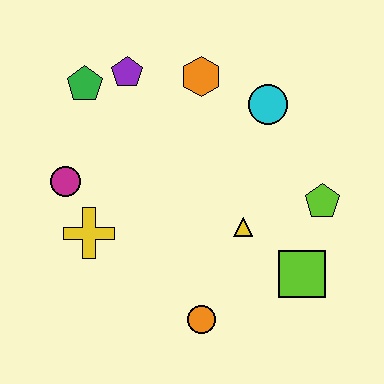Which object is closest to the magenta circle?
The yellow cross is closest to the magenta circle.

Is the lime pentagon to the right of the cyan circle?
Yes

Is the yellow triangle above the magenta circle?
No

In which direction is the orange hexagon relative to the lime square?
The orange hexagon is above the lime square.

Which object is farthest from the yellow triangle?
The green pentagon is farthest from the yellow triangle.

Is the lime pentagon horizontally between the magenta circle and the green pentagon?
No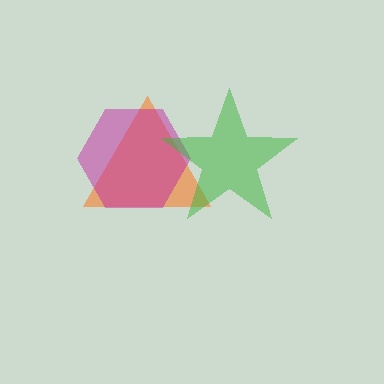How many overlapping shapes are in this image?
There are 3 overlapping shapes in the image.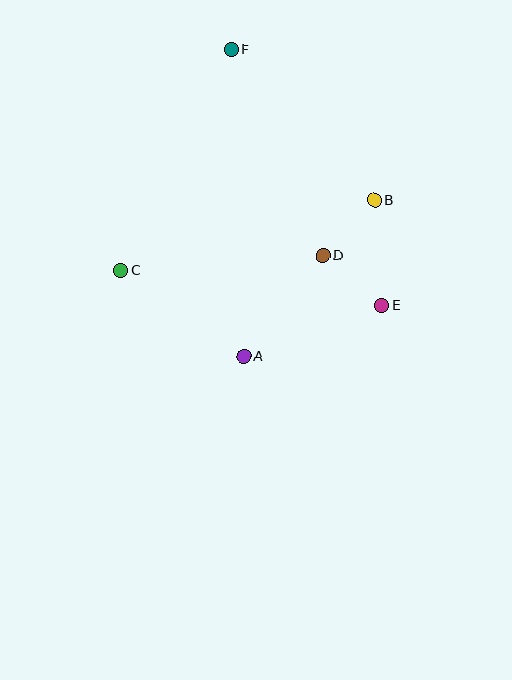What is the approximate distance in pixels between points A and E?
The distance between A and E is approximately 147 pixels.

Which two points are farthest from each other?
Points A and F are farthest from each other.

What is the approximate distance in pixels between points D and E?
The distance between D and E is approximately 78 pixels.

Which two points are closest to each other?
Points B and D are closest to each other.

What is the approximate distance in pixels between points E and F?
The distance between E and F is approximately 297 pixels.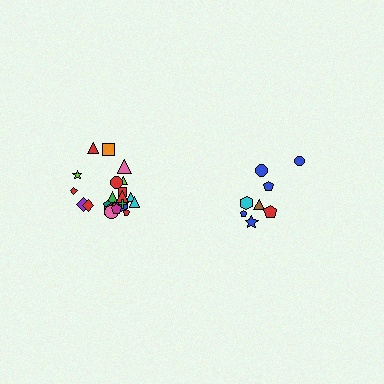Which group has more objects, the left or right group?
The left group.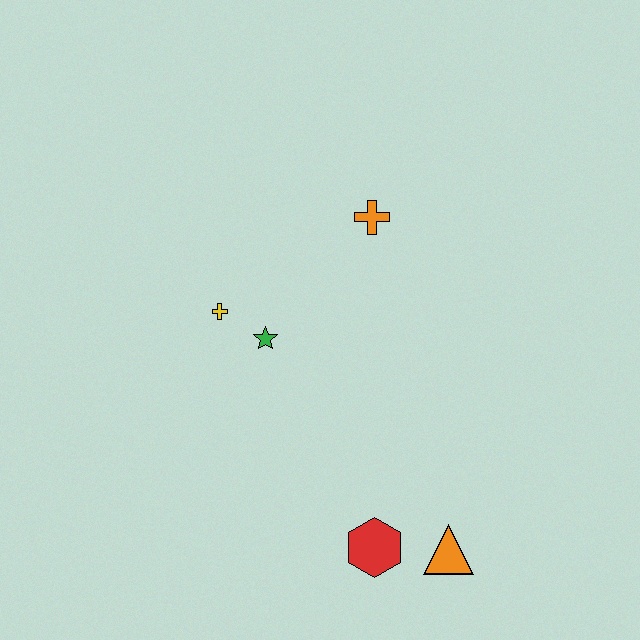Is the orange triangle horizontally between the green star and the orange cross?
No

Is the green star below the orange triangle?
No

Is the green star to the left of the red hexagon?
Yes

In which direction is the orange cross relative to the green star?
The orange cross is above the green star.